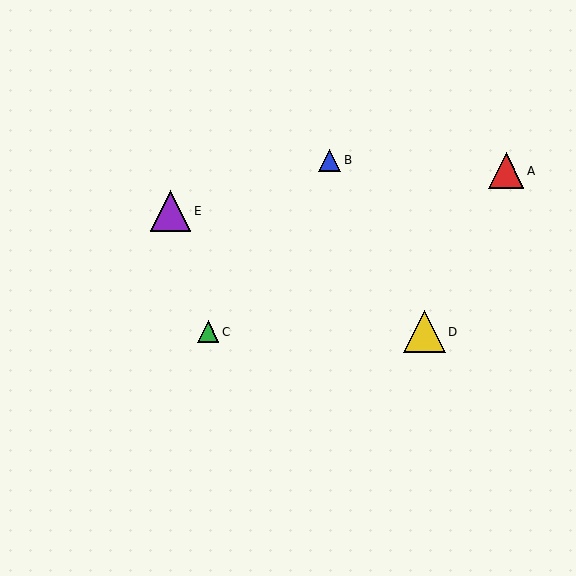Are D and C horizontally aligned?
Yes, both are at y≈332.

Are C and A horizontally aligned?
No, C is at y≈332 and A is at y≈171.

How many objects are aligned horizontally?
2 objects (C, D) are aligned horizontally.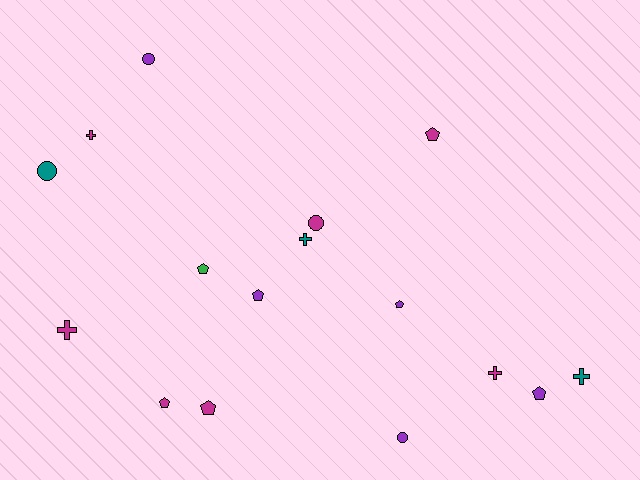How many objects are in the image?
There are 16 objects.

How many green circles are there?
There are no green circles.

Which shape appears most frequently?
Pentagon, with 7 objects.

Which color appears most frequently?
Magenta, with 7 objects.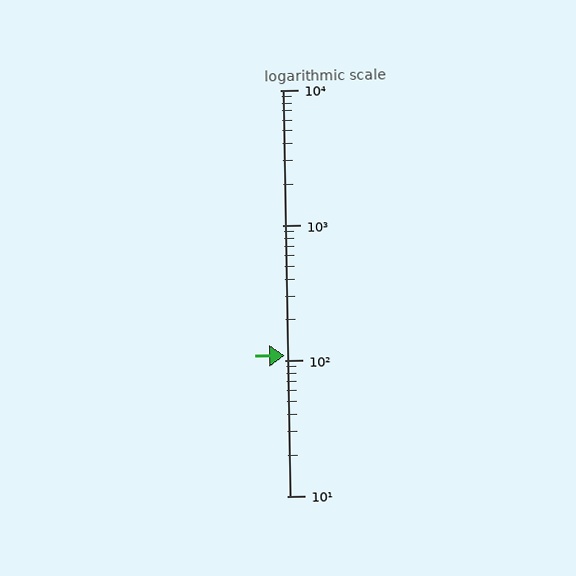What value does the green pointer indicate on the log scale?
The pointer indicates approximately 110.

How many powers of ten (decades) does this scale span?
The scale spans 3 decades, from 10 to 10000.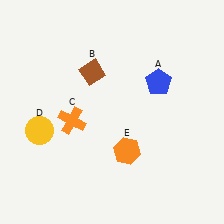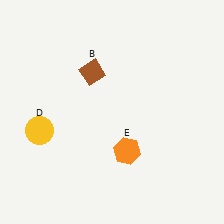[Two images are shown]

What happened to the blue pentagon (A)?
The blue pentagon (A) was removed in Image 2. It was in the top-right area of Image 1.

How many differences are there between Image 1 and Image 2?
There are 2 differences between the two images.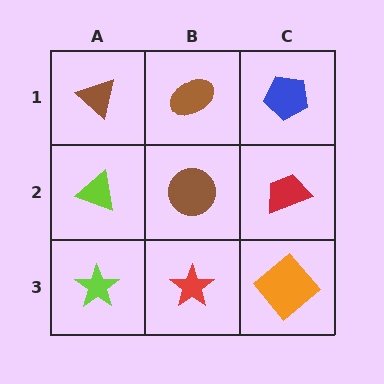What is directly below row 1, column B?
A brown circle.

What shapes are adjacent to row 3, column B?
A brown circle (row 2, column B), a lime star (row 3, column A), an orange diamond (row 3, column C).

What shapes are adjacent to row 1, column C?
A red trapezoid (row 2, column C), a brown ellipse (row 1, column B).